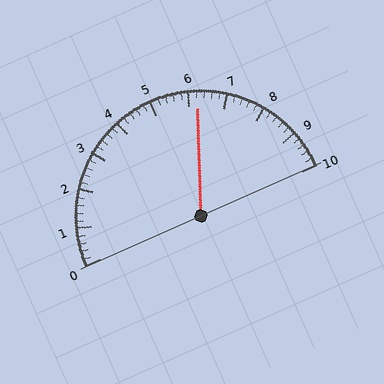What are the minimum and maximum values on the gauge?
The gauge ranges from 0 to 10.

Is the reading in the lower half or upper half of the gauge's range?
The reading is in the upper half of the range (0 to 10).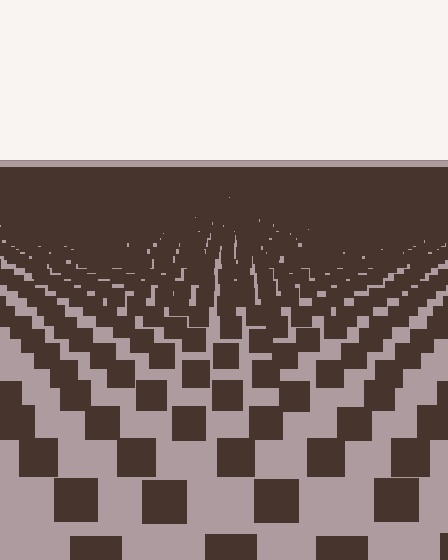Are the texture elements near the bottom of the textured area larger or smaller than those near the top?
Larger. Near the bottom, elements are closer to the viewer and appear at a bigger on-screen size.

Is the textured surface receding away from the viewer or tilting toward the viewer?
The surface is receding away from the viewer. Texture elements get smaller and denser toward the top.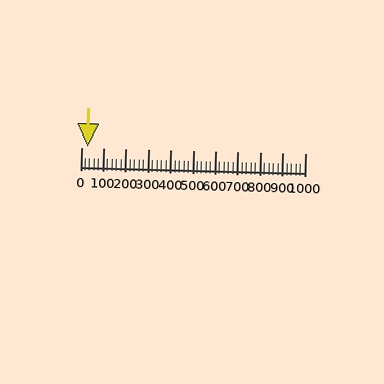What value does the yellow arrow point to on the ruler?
The yellow arrow points to approximately 27.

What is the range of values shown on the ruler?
The ruler shows values from 0 to 1000.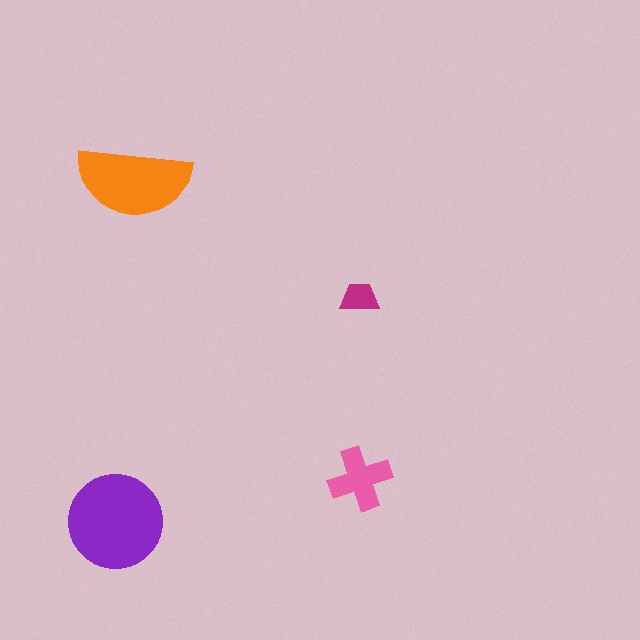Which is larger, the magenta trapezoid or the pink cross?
The pink cross.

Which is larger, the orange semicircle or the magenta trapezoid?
The orange semicircle.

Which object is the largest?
The purple circle.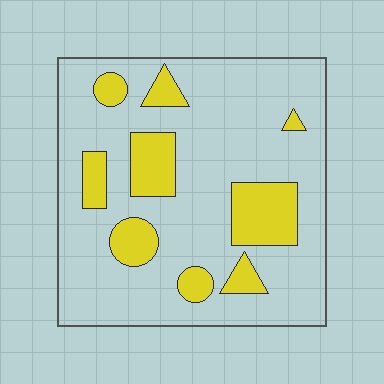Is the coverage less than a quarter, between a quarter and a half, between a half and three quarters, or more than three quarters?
Less than a quarter.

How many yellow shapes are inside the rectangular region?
9.